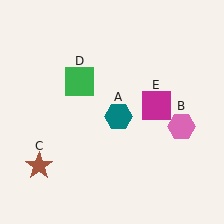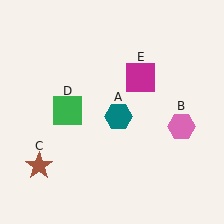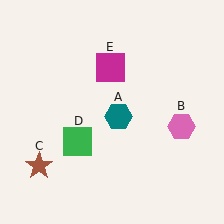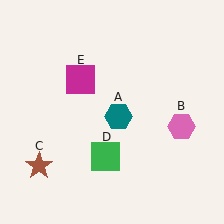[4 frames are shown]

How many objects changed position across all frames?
2 objects changed position: green square (object D), magenta square (object E).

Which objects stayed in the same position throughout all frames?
Teal hexagon (object A) and pink hexagon (object B) and brown star (object C) remained stationary.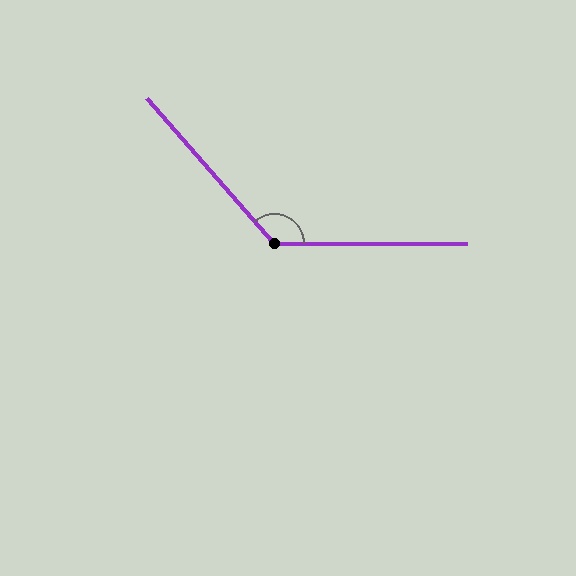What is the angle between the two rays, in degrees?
Approximately 131 degrees.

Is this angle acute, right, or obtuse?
It is obtuse.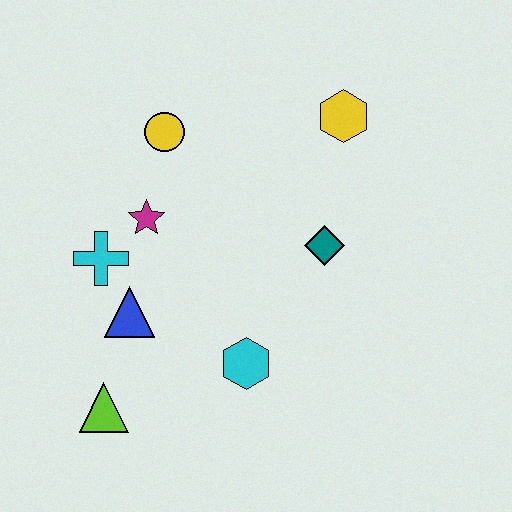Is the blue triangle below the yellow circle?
Yes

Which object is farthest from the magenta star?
The yellow hexagon is farthest from the magenta star.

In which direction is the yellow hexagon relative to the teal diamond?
The yellow hexagon is above the teal diamond.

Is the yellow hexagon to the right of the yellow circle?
Yes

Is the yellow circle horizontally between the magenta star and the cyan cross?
No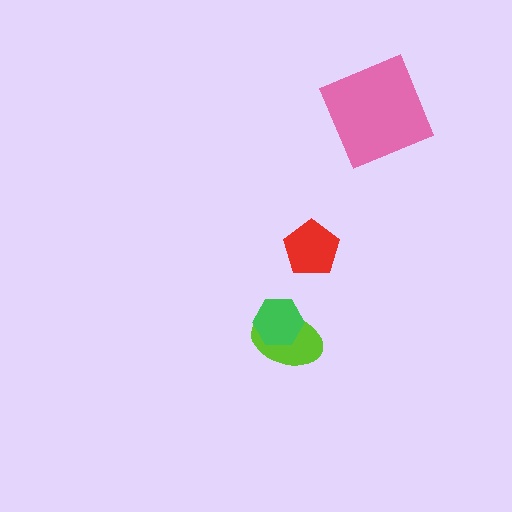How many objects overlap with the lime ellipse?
1 object overlaps with the lime ellipse.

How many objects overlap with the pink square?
0 objects overlap with the pink square.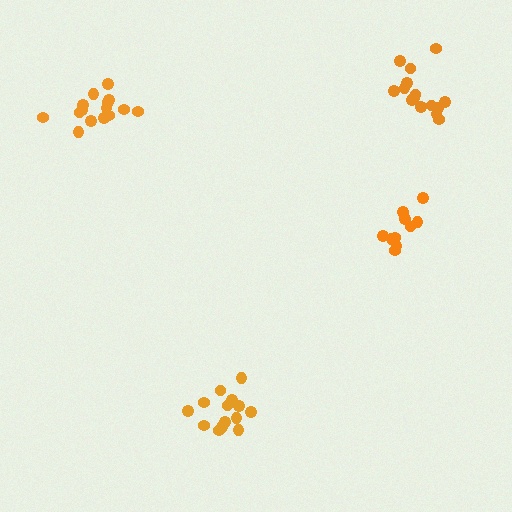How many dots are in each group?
Group 1: 14 dots, Group 2: 15 dots, Group 3: 15 dots, Group 4: 10 dots (54 total).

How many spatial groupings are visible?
There are 4 spatial groupings.